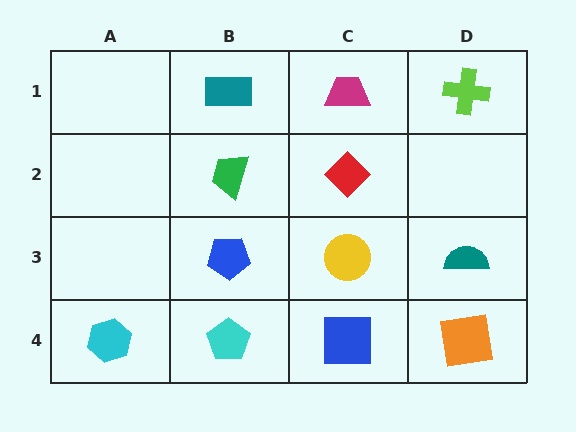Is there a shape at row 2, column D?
No, that cell is empty.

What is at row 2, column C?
A red diamond.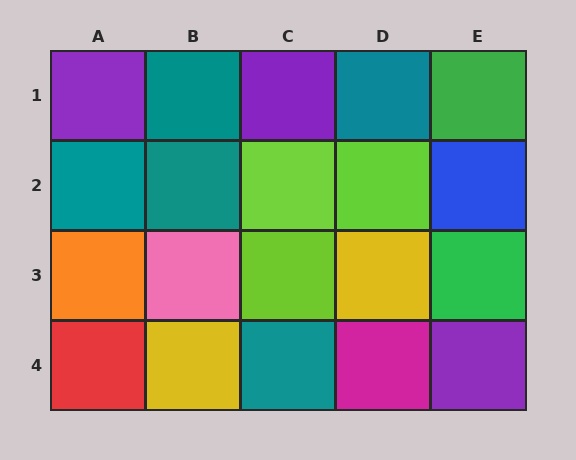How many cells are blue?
1 cell is blue.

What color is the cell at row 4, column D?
Magenta.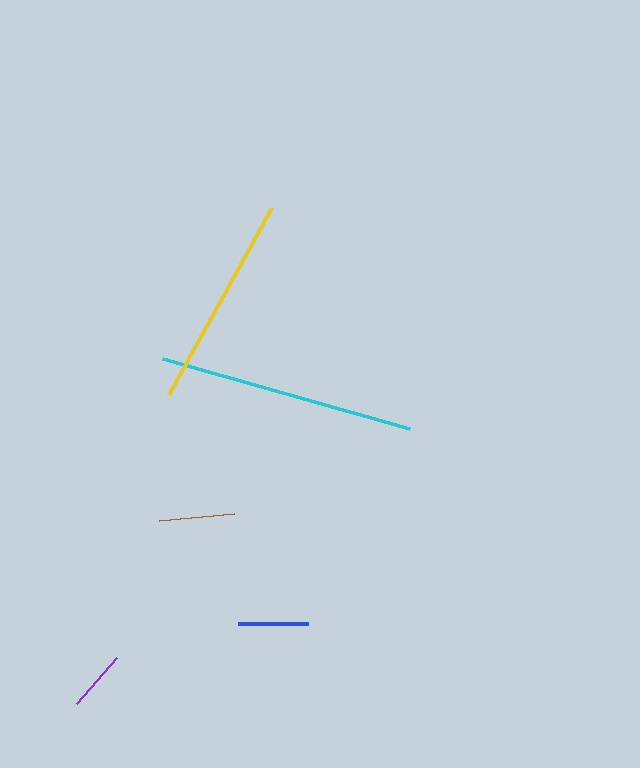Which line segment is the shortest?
The purple line is the shortest at approximately 61 pixels.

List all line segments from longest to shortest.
From longest to shortest: cyan, yellow, brown, blue, purple.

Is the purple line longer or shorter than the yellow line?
The yellow line is longer than the purple line.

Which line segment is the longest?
The cyan line is the longest at approximately 256 pixels.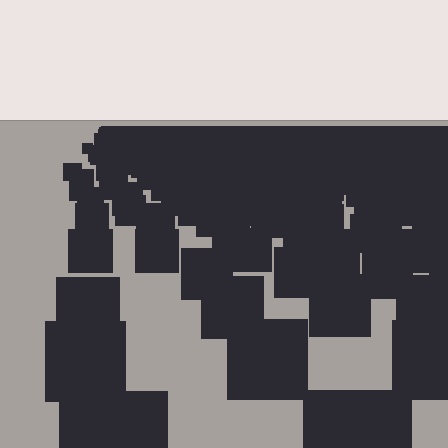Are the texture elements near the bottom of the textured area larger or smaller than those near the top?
Larger. Near the bottom, elements are closer to the viewer and appear at a bigger on-screen size.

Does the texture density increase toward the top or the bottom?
Density increases toward the top.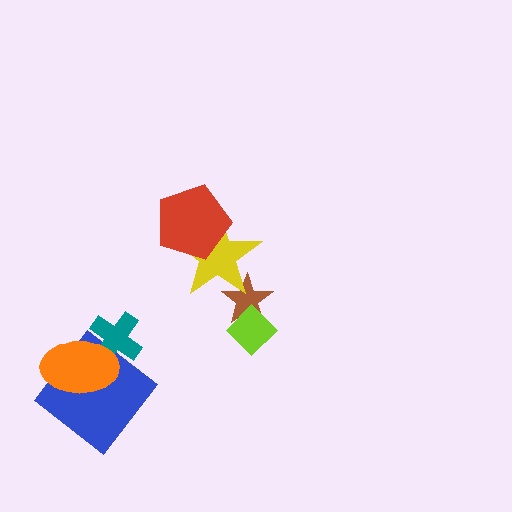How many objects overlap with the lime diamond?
1 object overlaps with the lime diamond.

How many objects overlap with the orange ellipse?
2 objects overlap with the orange ellipse.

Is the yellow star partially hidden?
Yes, it is partially covered by another shape.